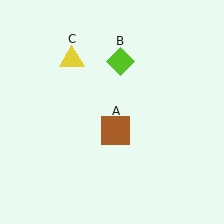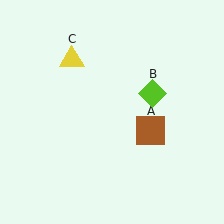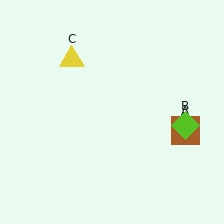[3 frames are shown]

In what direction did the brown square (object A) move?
The brown square (object A) moved right.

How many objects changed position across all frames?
2 objects changed position: brown square (object A), lime diamond (object B).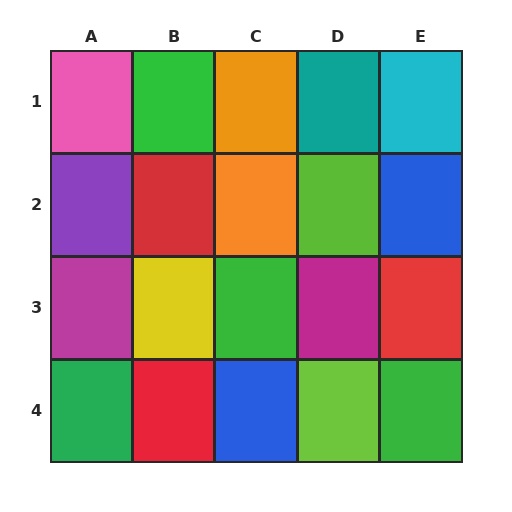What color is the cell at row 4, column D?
Lime.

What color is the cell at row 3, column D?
Magenta.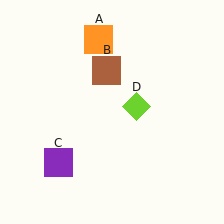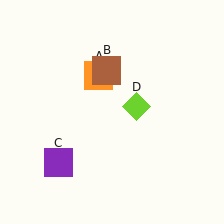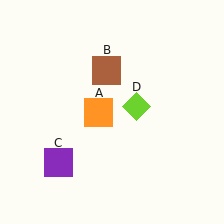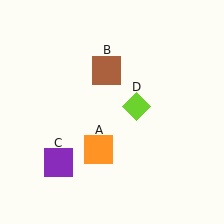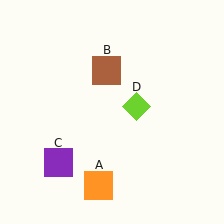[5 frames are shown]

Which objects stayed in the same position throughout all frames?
Brown square (object B) and purple square (object C) and lime diamond (object D) remained stationary.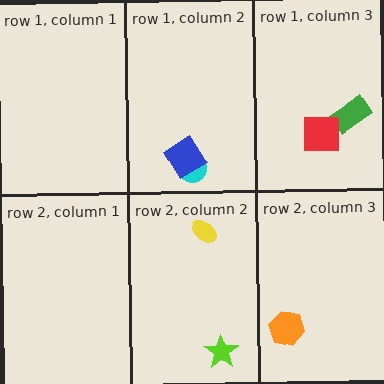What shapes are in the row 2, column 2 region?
The yellow ellipse, the lime star.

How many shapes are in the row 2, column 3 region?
1.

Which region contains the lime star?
The row 2, column 2 region.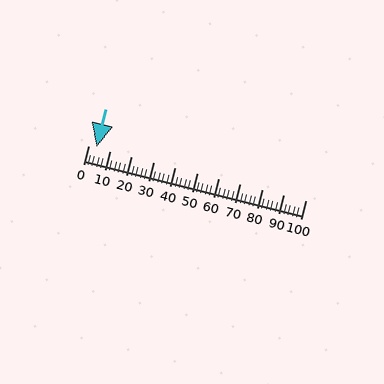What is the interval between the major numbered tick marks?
The major tick marks are spaced 10 units apart.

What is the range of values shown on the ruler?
The ruler shows values from 0 to 100.